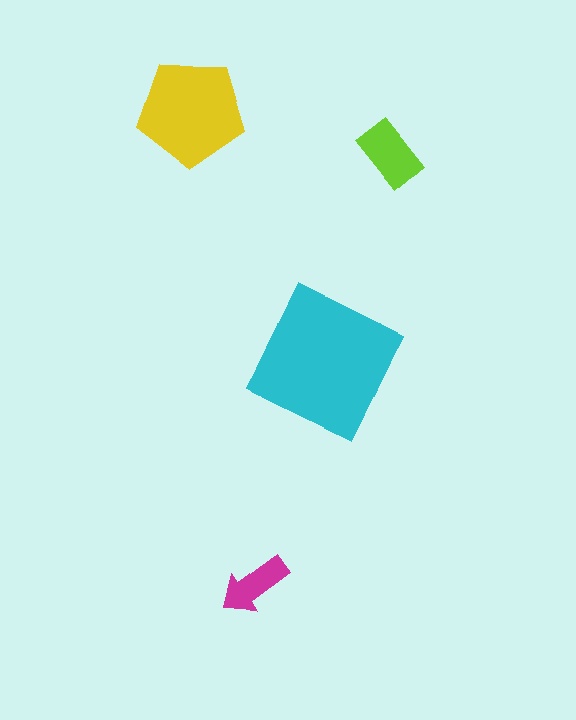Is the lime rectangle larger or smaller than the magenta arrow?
Larger.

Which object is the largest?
The cyan square.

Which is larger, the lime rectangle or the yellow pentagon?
The yellow pentagon.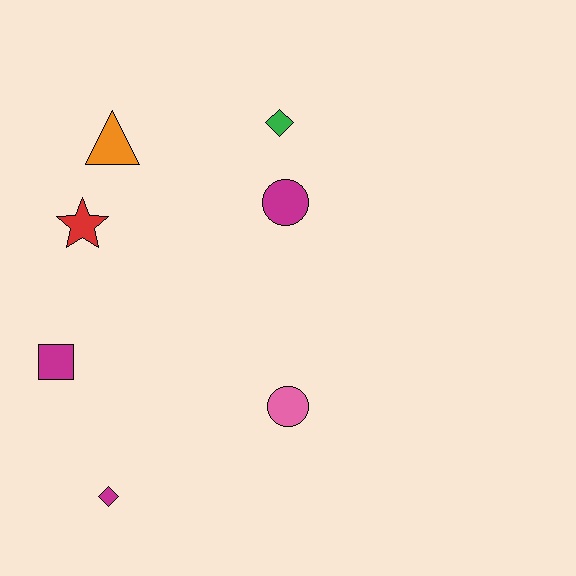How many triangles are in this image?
There is 1 triangle.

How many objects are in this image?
There are 7 objects.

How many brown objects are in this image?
There are no brown objects.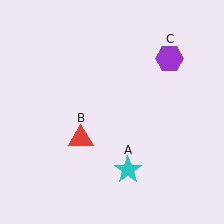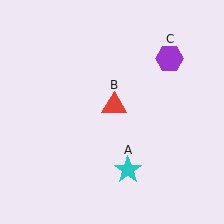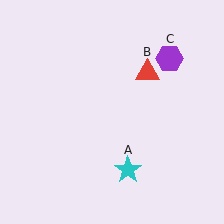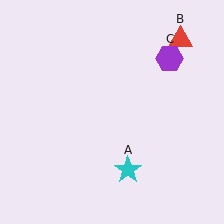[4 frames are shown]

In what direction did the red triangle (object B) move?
The red triangle (object B) moved up and to the right.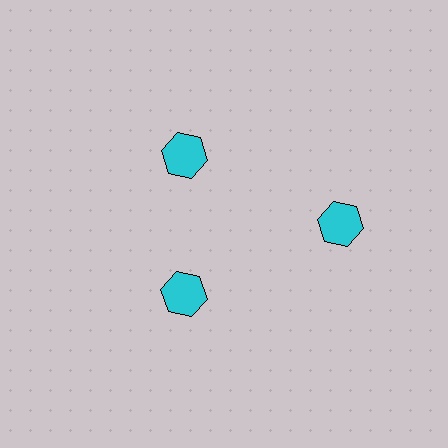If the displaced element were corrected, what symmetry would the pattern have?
It would have 3-fold rotational symmetry — the pattern would map onto itself every 120 degrees.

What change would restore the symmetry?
The symmetry would be restored by moving it inward, back onto the ring so that all 3 hexagons sit at equal angles and equal distance from the center.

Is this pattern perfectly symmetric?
No. The 3 cyan hexagons are arranged in a ring, but one element near the 3 o'clock position is pushed outward from the center, breaking the 3-fold rotational symmetry.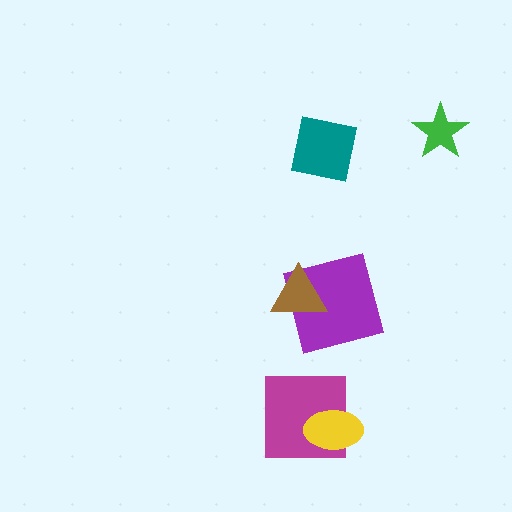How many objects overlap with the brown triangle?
1 object overlaps with the brown triangle.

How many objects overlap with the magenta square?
1 object overlaps with the magenta square.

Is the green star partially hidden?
No, no other shape covers it.